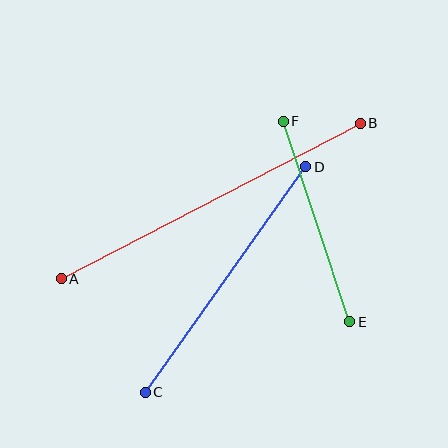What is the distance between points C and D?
The distance is approximately 277 pixels.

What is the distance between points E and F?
The distance is approximately 211 pixels.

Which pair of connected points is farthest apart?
Points A and B are farthest apart.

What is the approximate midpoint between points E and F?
The midpoint is at approximately (316, 221) pixels.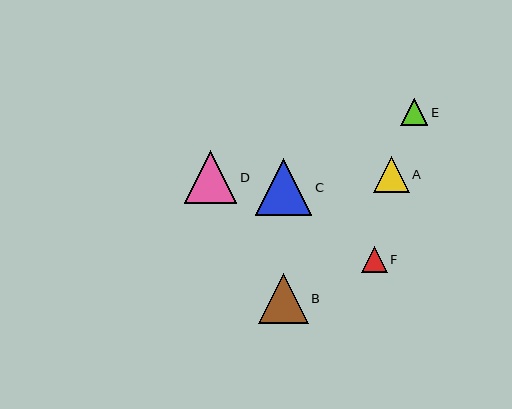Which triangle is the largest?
Triangle C is the largest with a size of approximately 57 pixels.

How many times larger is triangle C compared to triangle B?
Triangle C is approximately 1.1 times the size of triangle B.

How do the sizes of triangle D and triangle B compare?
Triangle D and triangle B are approximately the same size.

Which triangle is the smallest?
Triangle F is the smallest with a size of approximately 26 pixels.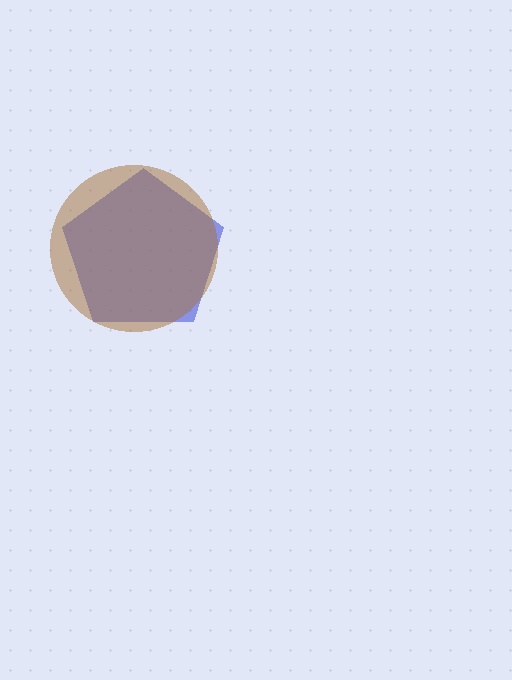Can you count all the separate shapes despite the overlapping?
Yes, there are 2 separate shapes.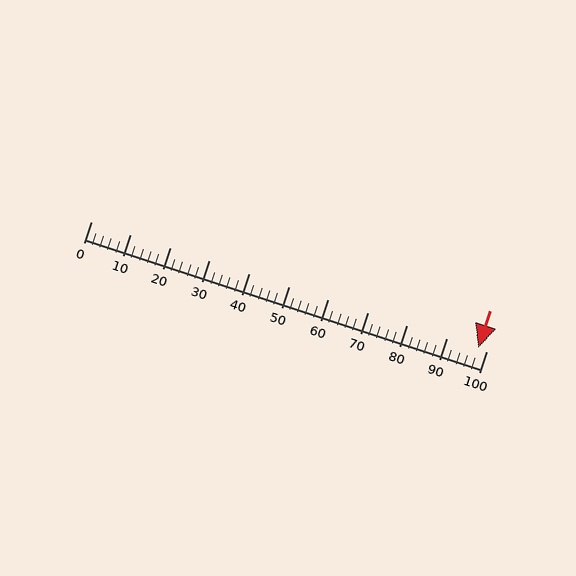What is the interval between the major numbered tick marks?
The major tick marks are spaced 10 units apart.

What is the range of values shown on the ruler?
The ruler shows values from 0 to 100.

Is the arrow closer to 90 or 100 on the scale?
The arrow is closer to 100.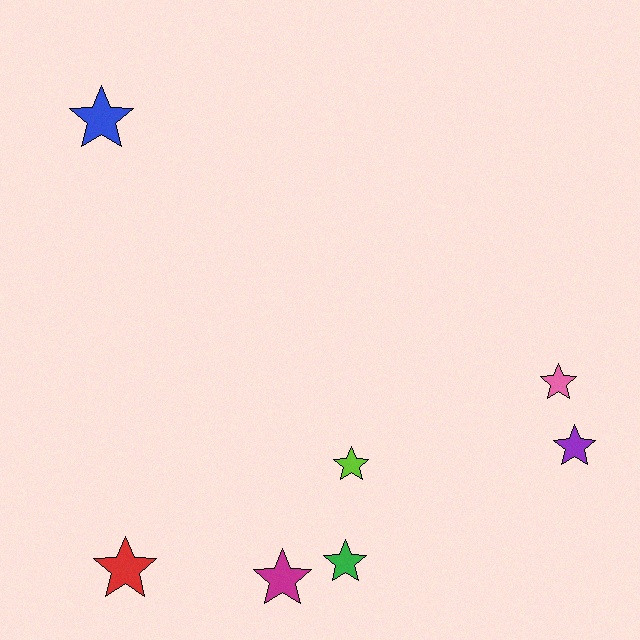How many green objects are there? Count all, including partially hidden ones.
There is 1 green object.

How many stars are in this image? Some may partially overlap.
There are 7 stars.